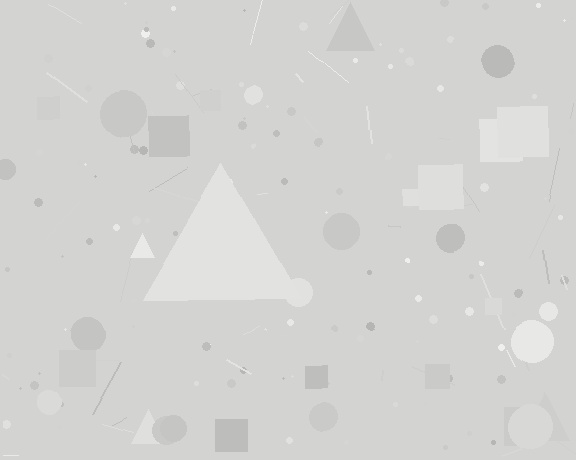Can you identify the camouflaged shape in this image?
The camouflaged shape is a triangle.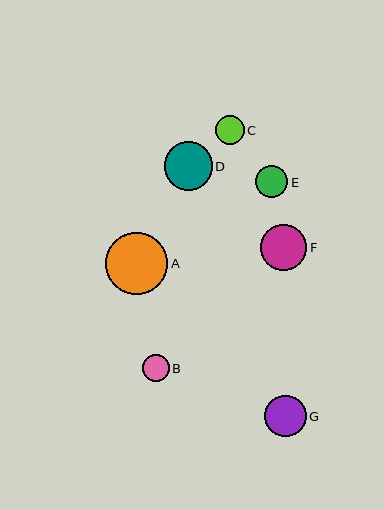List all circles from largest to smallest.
From largest to smallest: A, D, F, G, E, C, B.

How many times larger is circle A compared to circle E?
Circle A is approximately 1.9 times the size of circle E.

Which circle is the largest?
Circle A is the largest with a size of approximately 62 pixels.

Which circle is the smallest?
Circle B is the smallest with a size of approximately 27 pixels.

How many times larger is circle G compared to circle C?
Circle G is approximately 1.4 times the size of circle C.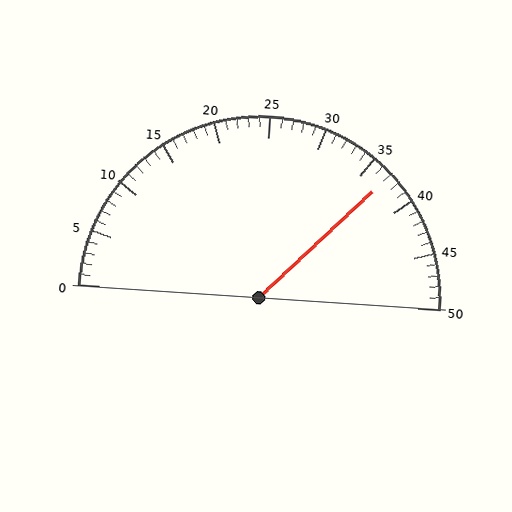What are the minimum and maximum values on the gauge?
The gauge ranges from 0 to 50.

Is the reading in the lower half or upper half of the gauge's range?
The reading is in the upper half of the range (0 to 50).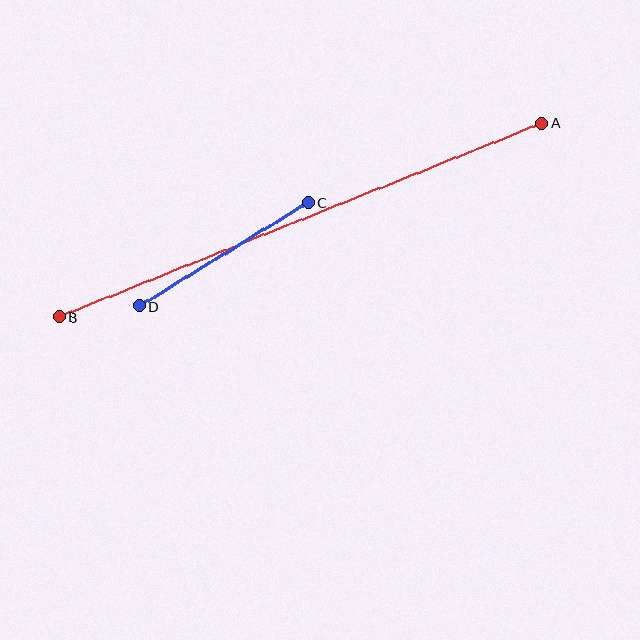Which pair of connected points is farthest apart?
Points A and B are farthest apart.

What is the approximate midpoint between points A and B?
The midpoint is at approximately (301, 220) pixels.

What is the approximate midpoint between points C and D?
The midpoint is at approximately (224, 254) pixels.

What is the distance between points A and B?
The distance is approximately 520 pixels.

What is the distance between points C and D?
The distance is approximately 198 pixels.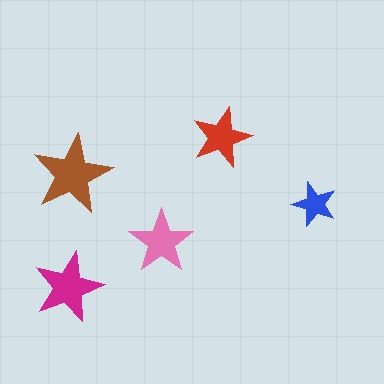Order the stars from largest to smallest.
the brown one, the magenta one, the pink one, the red one, the blue one.